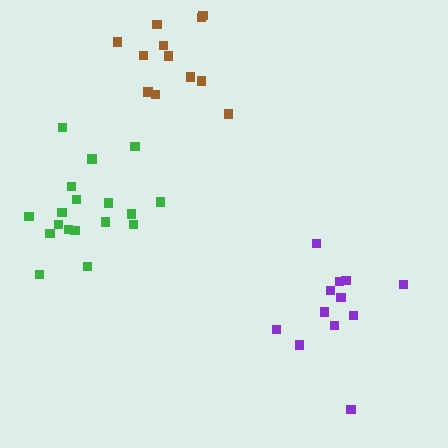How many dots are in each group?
Group 1: 12 dots, Group 2: 18 dots, Group 3: 12 dots (42 total).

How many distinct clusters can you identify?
There are 3 distinct clusters.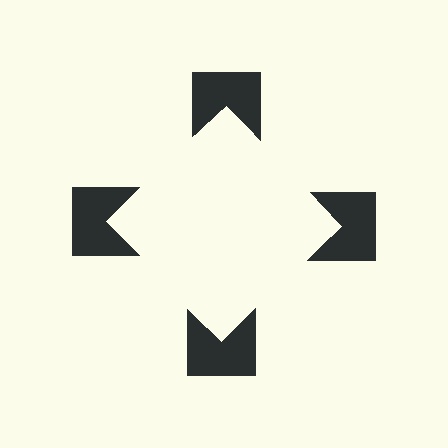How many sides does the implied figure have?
4 sides.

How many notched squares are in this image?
There are 4 — one at each vertex of the illusory square.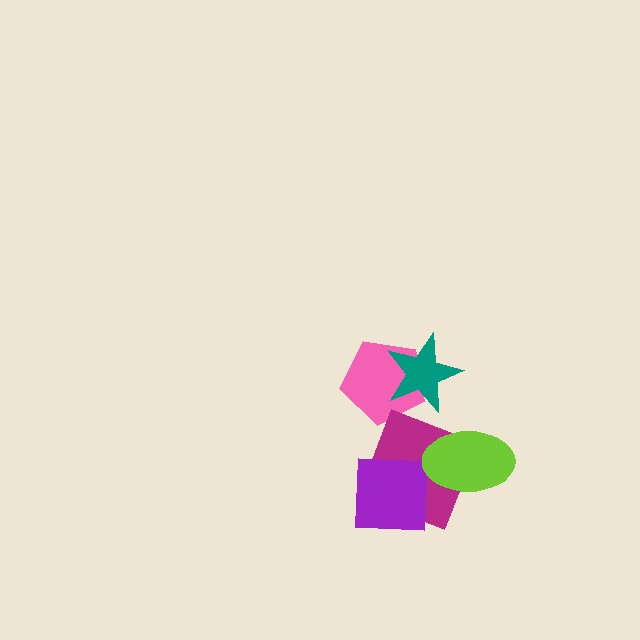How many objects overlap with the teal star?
1 object overlaps with the teal star.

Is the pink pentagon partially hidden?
Yes, it is partially covered by another shape.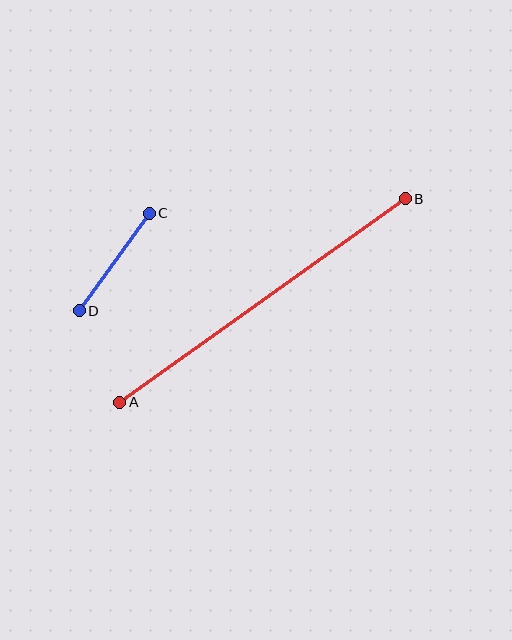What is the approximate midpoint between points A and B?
The midpoint is at approximately (262, 301) pixels.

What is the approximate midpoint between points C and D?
The midpoint is at approximately (114, 262) pixels.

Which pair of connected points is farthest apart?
Points A and B are farthest apart.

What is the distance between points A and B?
The distance is approximately 351 pixels.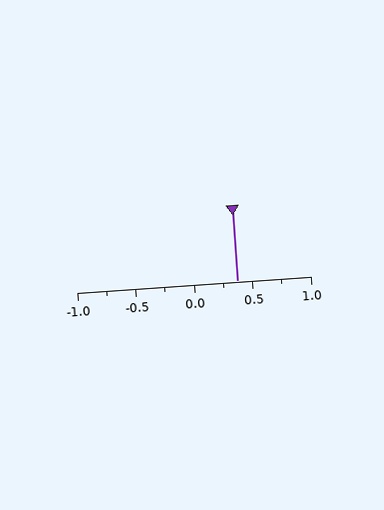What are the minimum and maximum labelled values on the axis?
The axis runs from -1.0 to 1.0.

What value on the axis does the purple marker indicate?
The marker indicates approximately 0.38.